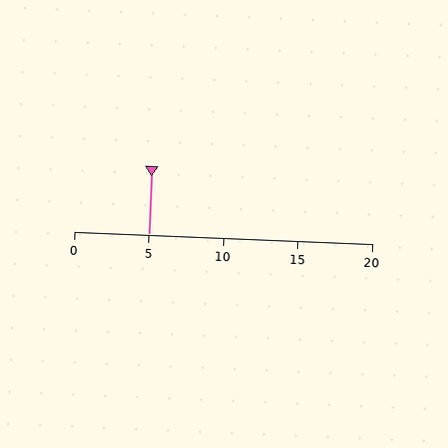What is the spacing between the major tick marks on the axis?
The major ticks are spaced 5 apart.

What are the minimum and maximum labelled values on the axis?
The axis runs from 0 to 20.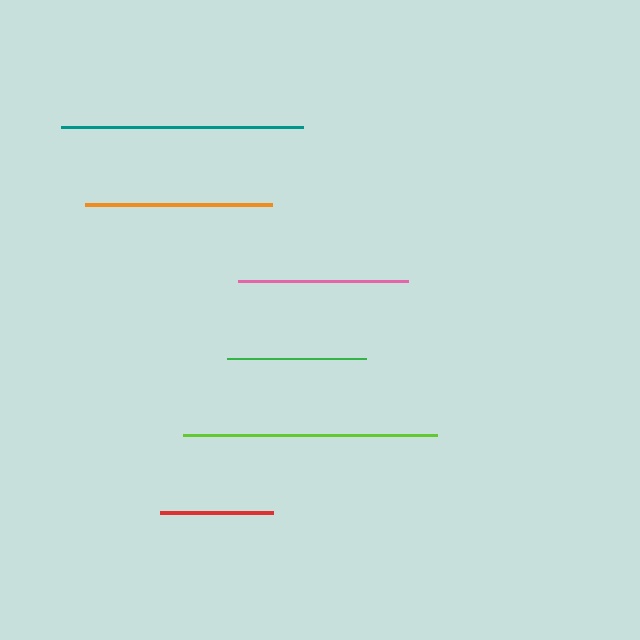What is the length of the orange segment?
The orange segment is approximately 188 pixels long.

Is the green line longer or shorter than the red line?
The green line is longer than the red line.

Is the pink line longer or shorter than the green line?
The pink line is longer than the green line.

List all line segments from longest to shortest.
From longest to shortest: lime, teal, orange, pink, green, red.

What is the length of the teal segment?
The teal segment is approximately 242 pixels long.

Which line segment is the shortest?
The red line is the shortest at approximately 113 pixels.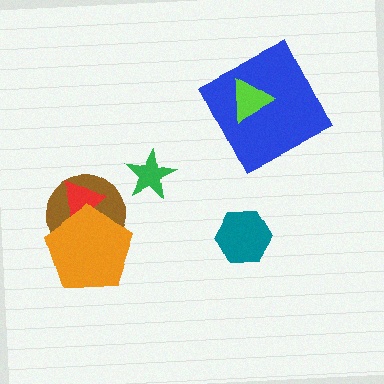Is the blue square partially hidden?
Yes, it is partially covered by another shape.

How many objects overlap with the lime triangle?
1 object overlaps with the lime triangle.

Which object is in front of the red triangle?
The orange pentagon is in front of the red triangle.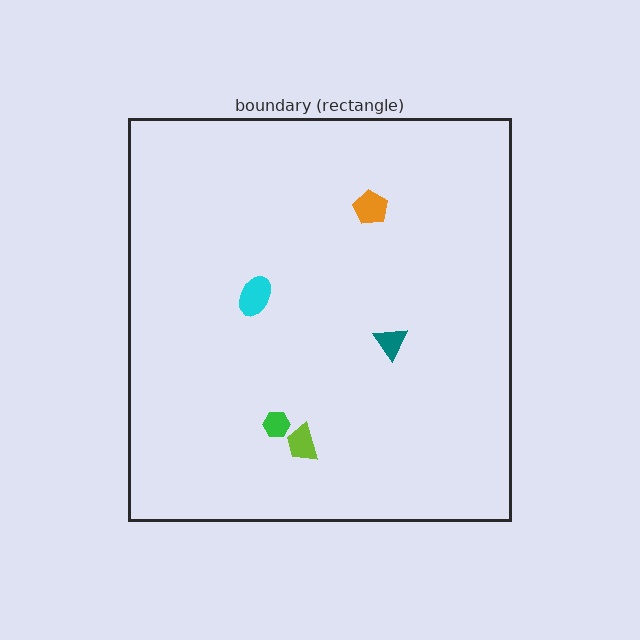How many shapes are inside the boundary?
5 inside, 0 outside.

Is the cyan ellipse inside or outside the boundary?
Inside.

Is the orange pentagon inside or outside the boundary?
Inside.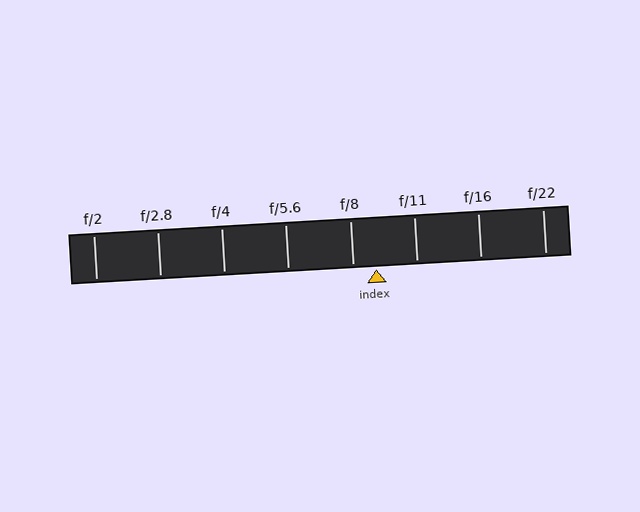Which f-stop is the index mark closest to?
The index mark is closest to f/8.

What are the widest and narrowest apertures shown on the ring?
The widest aperture shown is f/2 and the narrowest is f/22.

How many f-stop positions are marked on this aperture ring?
There are 8 f-stop positions marked.